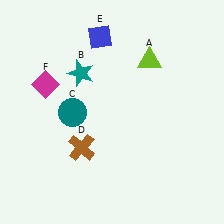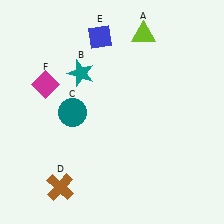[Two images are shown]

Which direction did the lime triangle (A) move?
The lime triangle (A) moved up.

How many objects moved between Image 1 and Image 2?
2 objects moved between the two images.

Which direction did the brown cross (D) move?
The brown cross (D) moved down.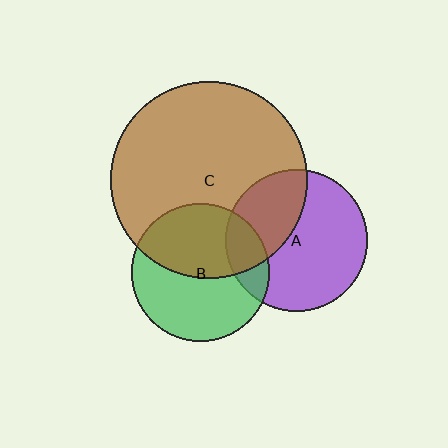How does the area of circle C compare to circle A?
Approximately 1.9 times.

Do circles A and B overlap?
Yes.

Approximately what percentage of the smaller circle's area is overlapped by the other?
Approximately 15%.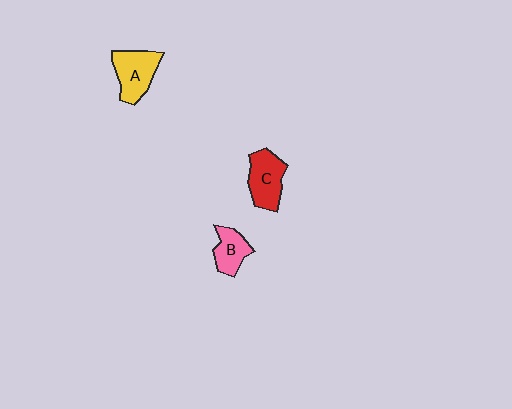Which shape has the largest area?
Shape A (yellow).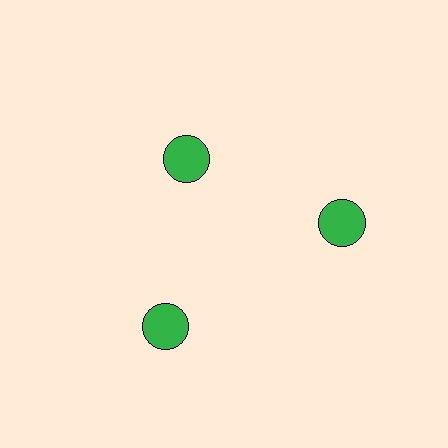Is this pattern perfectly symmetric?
No. The 3 green circles are arranged in a ring, but one element near the 11 o'clock position is pulled inward toward the center, breaking the 3-fold rotational symmetry.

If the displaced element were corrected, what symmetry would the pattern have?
It would have 3-fold rotational symmetry — the pattern would map onto itself every 120 degrees.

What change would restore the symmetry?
The symmetry would be restored by moving it outward, back onto the ring so that all 3 circles sit at equal angles and equal distance from the center.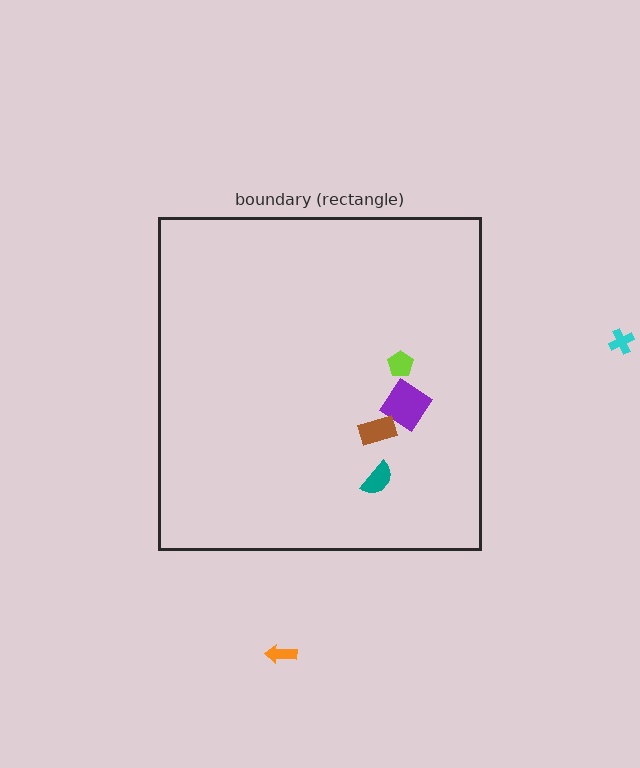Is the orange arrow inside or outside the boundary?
Outside.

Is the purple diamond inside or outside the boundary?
Inside.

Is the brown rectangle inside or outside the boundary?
Inside.